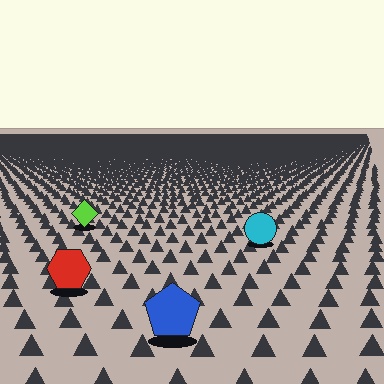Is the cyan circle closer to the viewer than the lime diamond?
Yes. The cyan circle is closer — you can tell from the texture gradient: the ground texture is coarser near it.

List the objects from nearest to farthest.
From nearest to farthest: the blue pentagon, the red hexagon, the cyan circle, the lime diamond.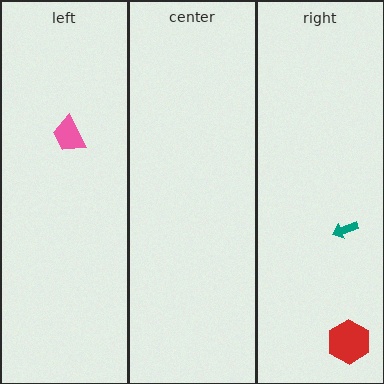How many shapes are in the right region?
2.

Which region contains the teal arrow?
The right region.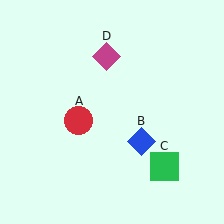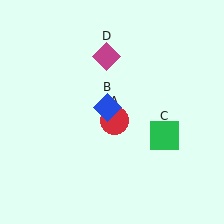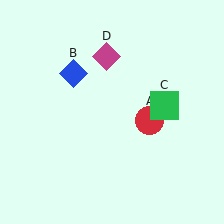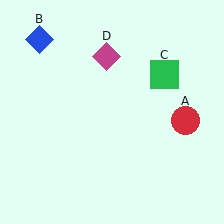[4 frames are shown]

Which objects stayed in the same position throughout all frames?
Magenta diamond (object D) remained stationary.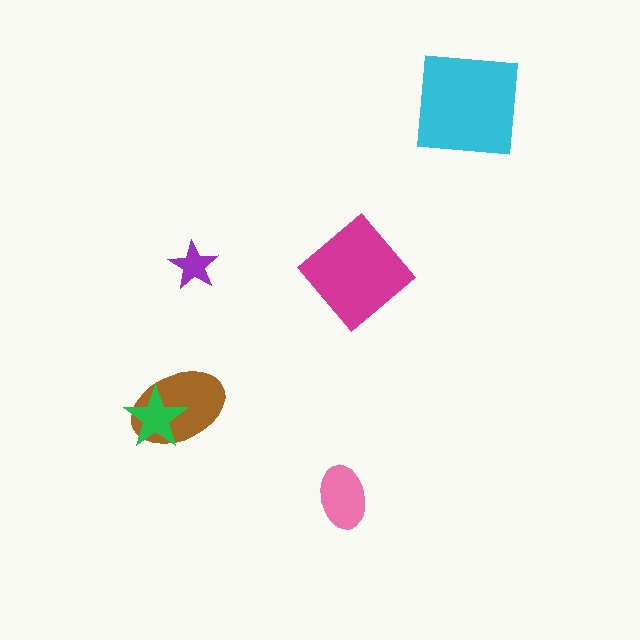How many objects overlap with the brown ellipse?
1 object overlaps with the brown ellipse.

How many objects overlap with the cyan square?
0 objects overlap with the cyan square.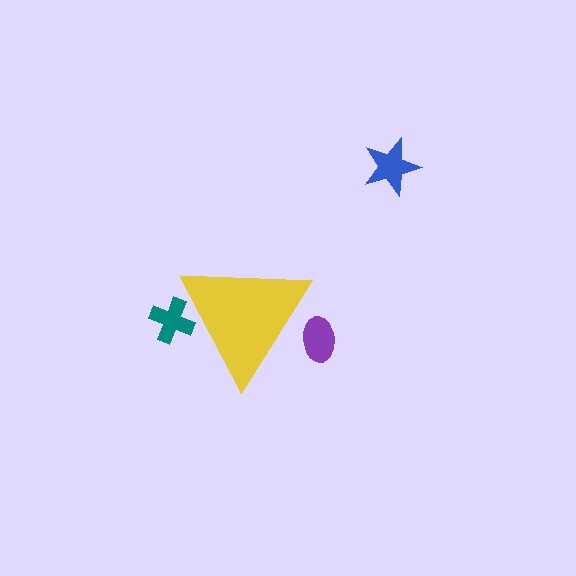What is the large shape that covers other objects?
A yellow triangle.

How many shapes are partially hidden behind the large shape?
2 shapes are partially hidden.